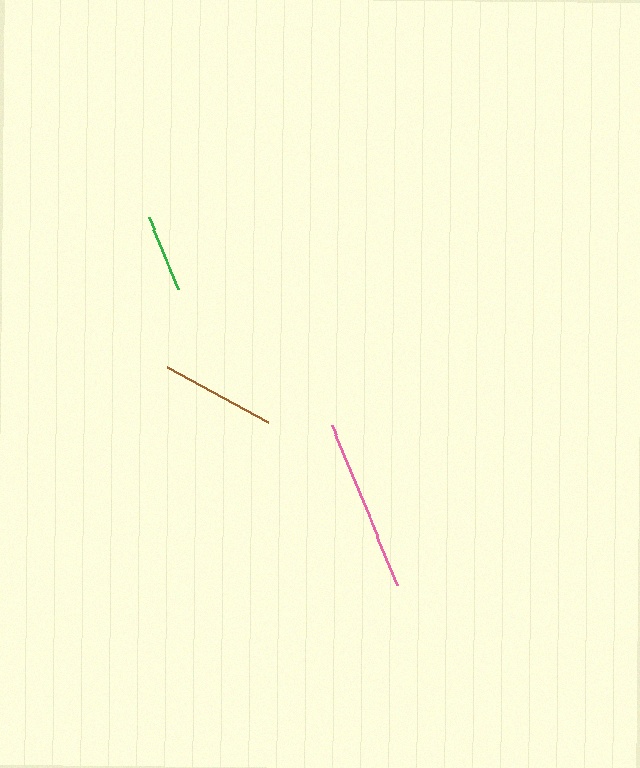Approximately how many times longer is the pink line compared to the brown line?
The pink line is approximately 1.5 times the length of the brown line.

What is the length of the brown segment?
The brown segment is approximately 115 pixels long.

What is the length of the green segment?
The green segment is approximately 76 pixels long.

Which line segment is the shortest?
The green line is the shortest at approximately 76 pixels.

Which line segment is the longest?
The pink line is the longest at approximately 173 pixels.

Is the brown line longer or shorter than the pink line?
The pink line is longer than the brown line.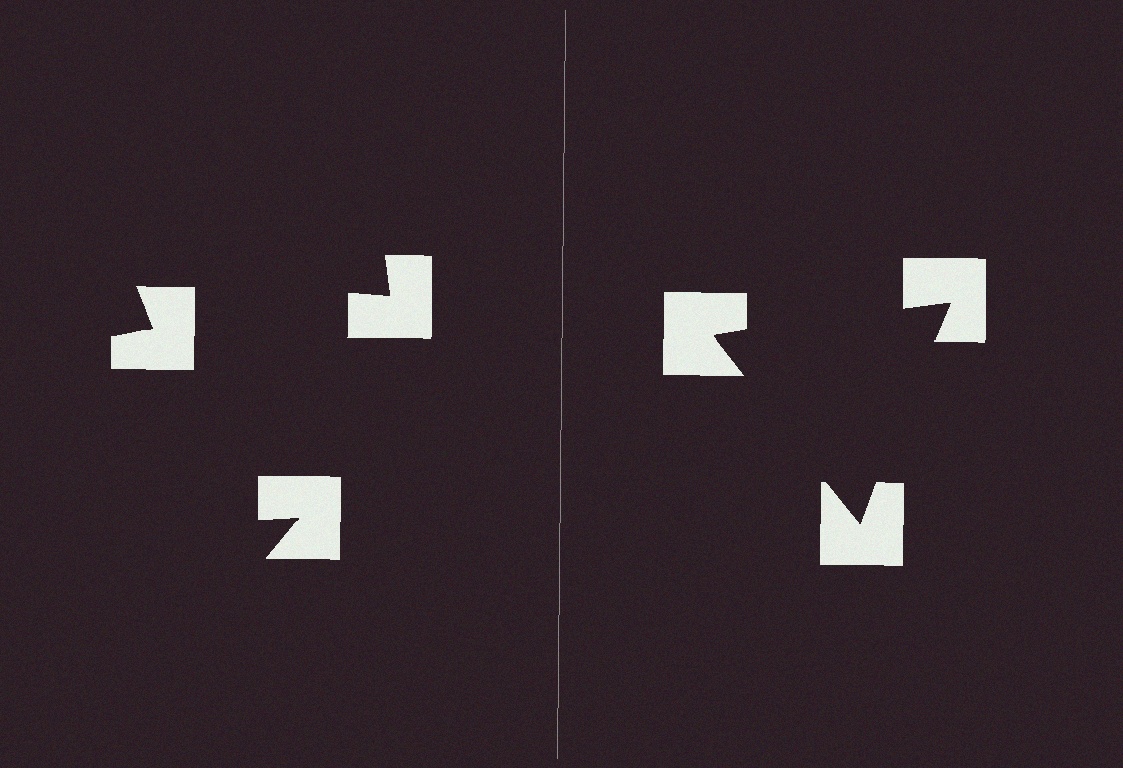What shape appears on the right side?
An illusory triangle.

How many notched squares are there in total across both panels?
6 — 3 on each side.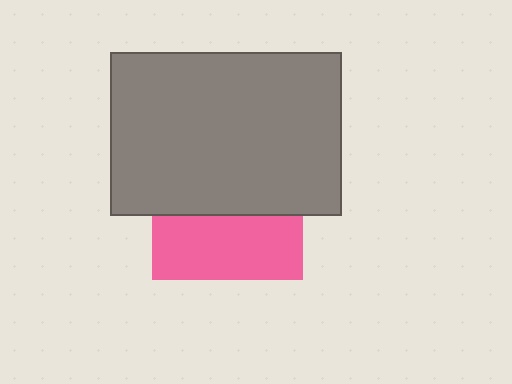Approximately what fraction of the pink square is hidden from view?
Roughly 57% of the pink square is hidden behind the gray rectangle.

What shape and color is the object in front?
The object in front is a gray rectangle.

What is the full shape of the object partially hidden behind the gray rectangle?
The partially hidden object is a pink square.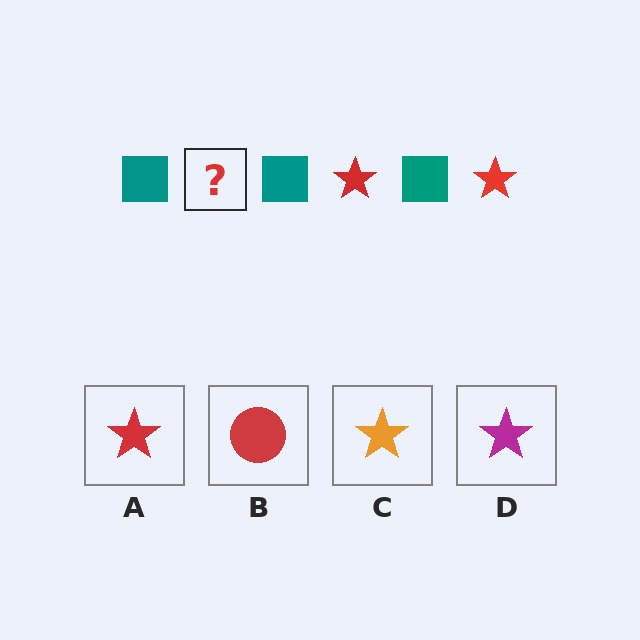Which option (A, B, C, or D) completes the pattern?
A.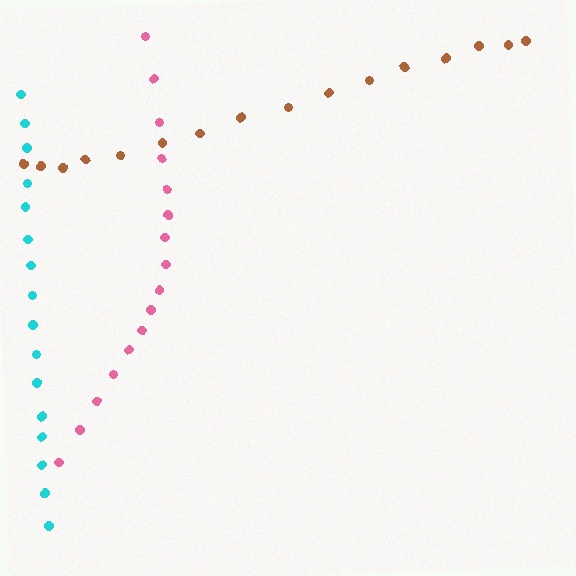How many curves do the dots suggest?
There are 3 distinct paths.